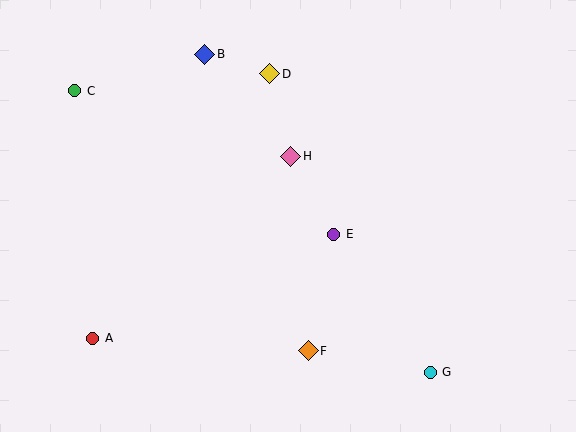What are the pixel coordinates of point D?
Point D is at (270, 74).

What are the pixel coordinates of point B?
Point B is at (205, 54).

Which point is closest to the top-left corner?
Point C is closest to the top-left corner.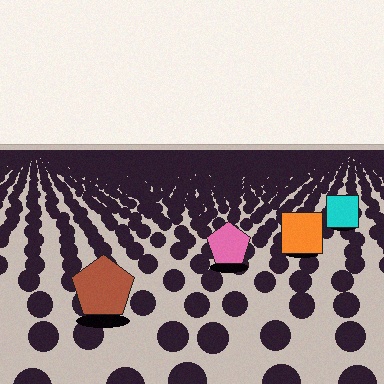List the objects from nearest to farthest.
From nearest to farthest: the brown pentagon, the pink pentagon, the orange square, the cyan square.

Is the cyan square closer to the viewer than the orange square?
No. The orange square is closer — you can tell from the texture gradient: the ground texture is coarser near it.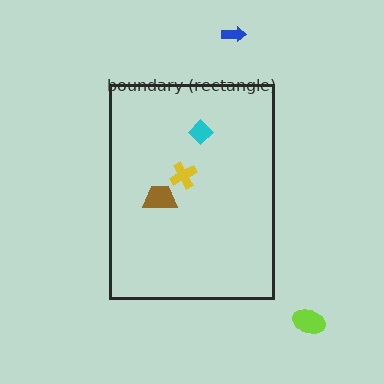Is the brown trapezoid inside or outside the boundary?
Inside.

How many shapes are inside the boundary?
3 inside, 2 outside.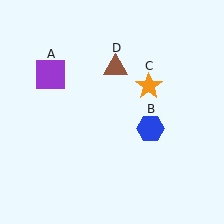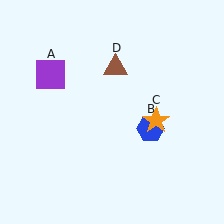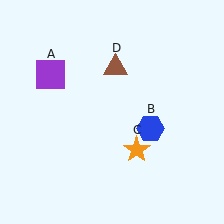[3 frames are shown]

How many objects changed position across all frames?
1 object changed position: orange star (object C).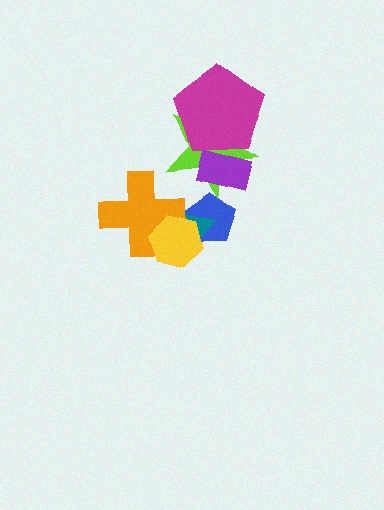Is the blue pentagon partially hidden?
Yes, it is partially covered by another shape.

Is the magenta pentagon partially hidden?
No, no other shape covers it.